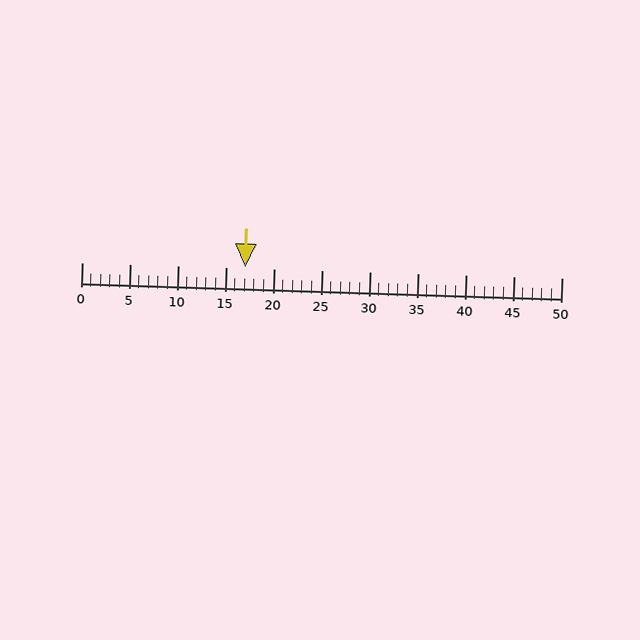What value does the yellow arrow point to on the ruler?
The yellow arrow points to approximately 17.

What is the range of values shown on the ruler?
The ruler shows values from 0 to 50.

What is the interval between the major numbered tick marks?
The major tick marks are spaced 5 units apart.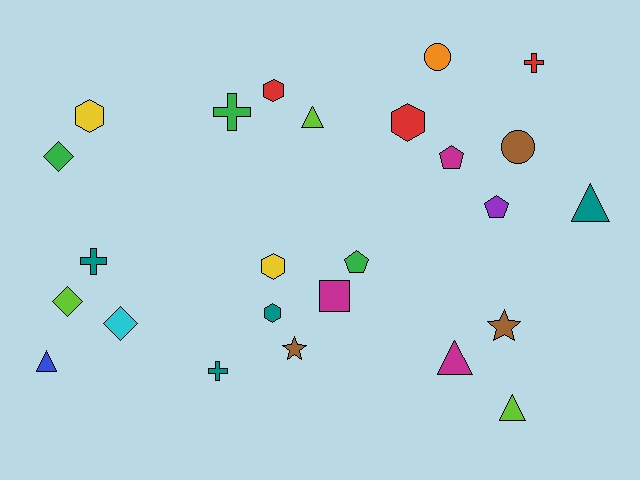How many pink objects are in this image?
There are no pink objects.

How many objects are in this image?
There are 25 objects.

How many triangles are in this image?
There are 5 triangles.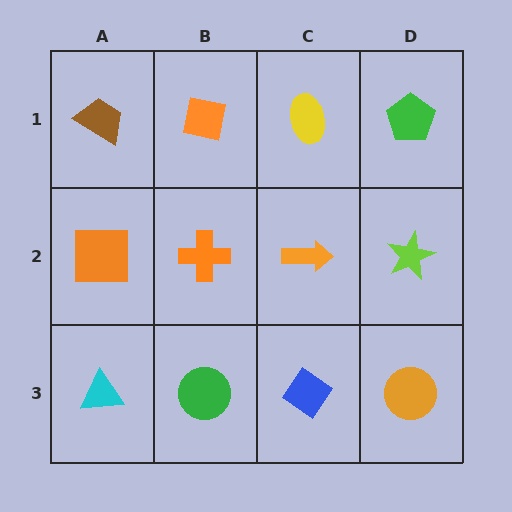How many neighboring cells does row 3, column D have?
2.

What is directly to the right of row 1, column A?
An orange square.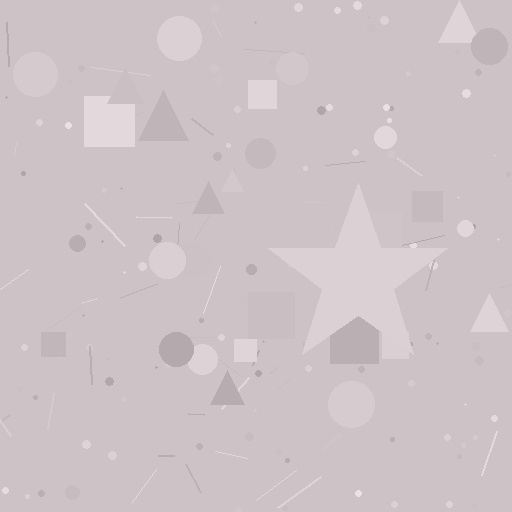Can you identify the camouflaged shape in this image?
The camouflaged shape is a star.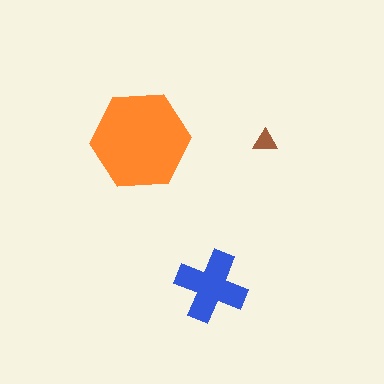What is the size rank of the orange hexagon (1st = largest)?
1st.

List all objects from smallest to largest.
The brown triangle, the blue cross, the orange hexagon.